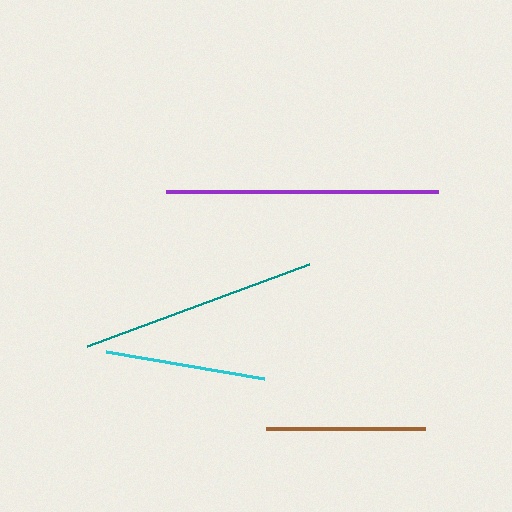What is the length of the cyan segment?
The cyan segment is approximately 161 pixels long.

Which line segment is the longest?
The purple line is the longest at approximately 272 pixels.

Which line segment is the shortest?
The brown line is the shortest at approximately 159 pixels.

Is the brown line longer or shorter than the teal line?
The teal line is longer than the brown line.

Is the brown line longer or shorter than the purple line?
The purple line is longer than the brown line.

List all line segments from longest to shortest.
From longest to shortest: purple, teal, cyan, brown.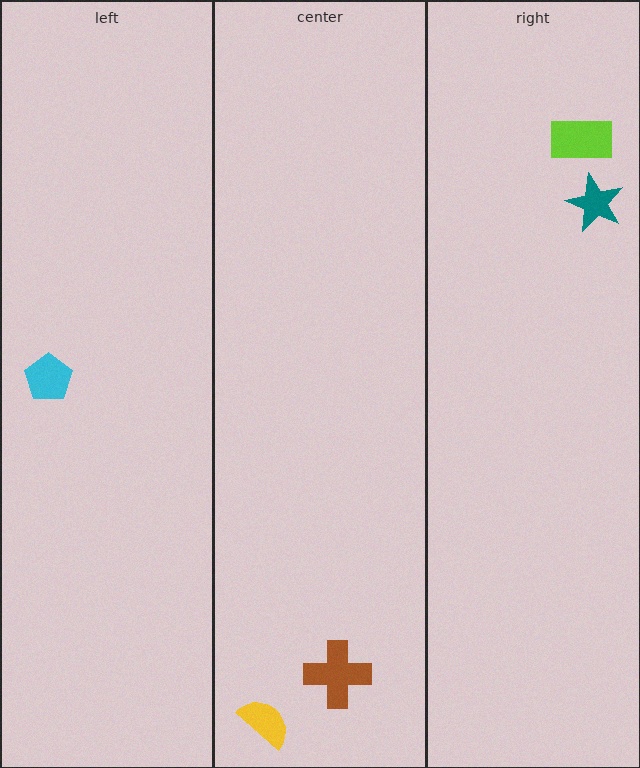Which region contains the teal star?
The right region.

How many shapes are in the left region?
1.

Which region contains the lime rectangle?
The right region.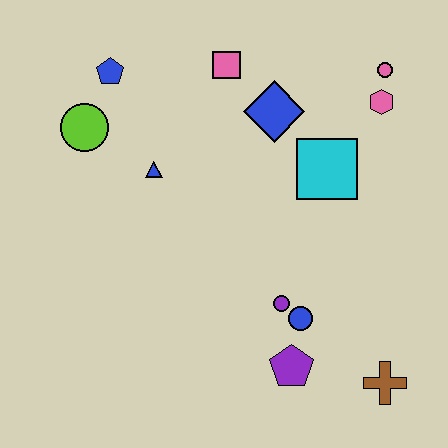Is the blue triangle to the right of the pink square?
No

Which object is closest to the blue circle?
The purple circle is closest to the blue circle.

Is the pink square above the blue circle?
Yes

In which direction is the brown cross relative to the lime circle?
The brown cross is to the right of the lime circle.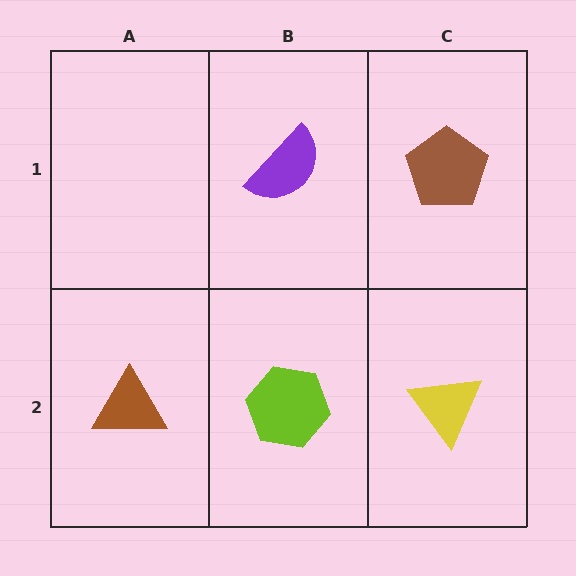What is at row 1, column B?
A purple semicircle.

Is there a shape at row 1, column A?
No, that cell is empty.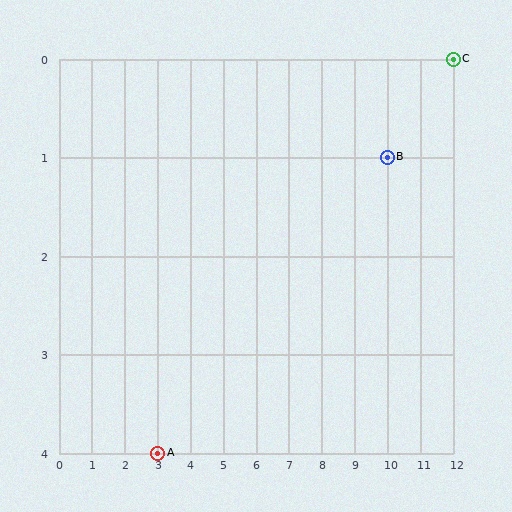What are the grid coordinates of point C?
Point C is at grid coordinates (12, 0).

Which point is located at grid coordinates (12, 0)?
Point C is at (12, 0).